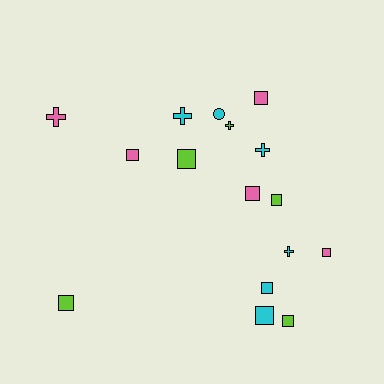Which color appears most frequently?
Cyan, with 6 objects.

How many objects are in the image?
There are 16 objects.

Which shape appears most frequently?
Square, with 10 objects.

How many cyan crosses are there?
There are 3 cyan crosses.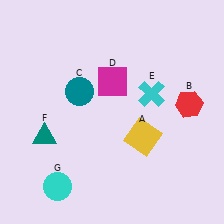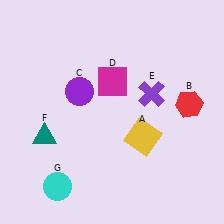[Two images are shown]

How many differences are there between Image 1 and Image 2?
There are 2 differences between the two images.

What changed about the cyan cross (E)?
In Image 1, E is cyan. In Image 2, it changed to purple.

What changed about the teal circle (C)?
In Image 1, C is teal. In Image 2, it changed to purple.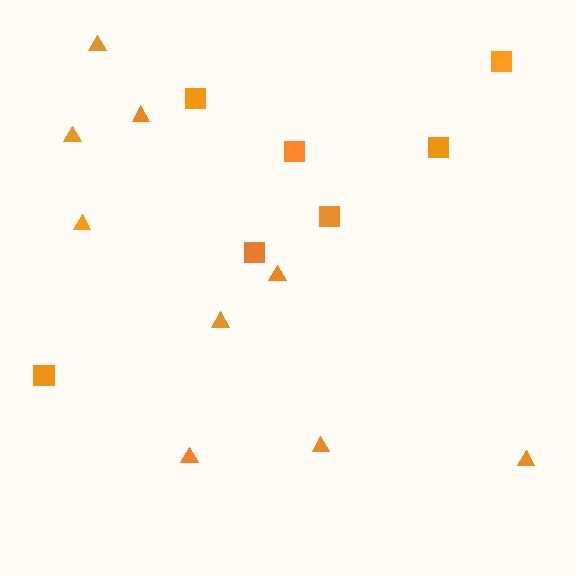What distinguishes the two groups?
There are 2 groups: one group of triangles (9) and one group of squares (7).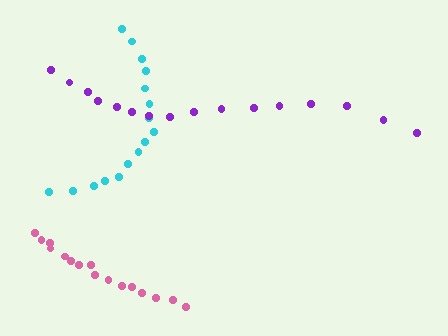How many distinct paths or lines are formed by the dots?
There are 3 distinct paths.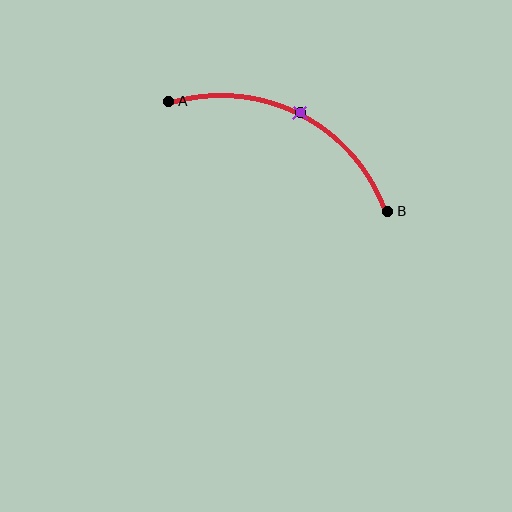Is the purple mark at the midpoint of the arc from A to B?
Yes. The purple mark lies on the arc at equal arc-length from both A and B — it is the arc midpoint.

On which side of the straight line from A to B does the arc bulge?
The arc bulges above the straight line connecting A and B.